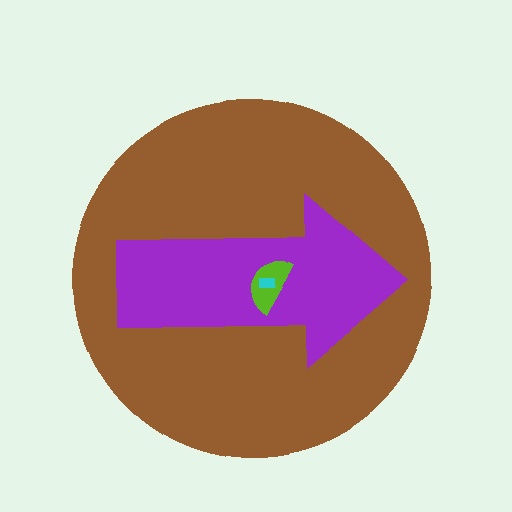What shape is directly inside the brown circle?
The purple arrow.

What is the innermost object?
The cyan rectangle.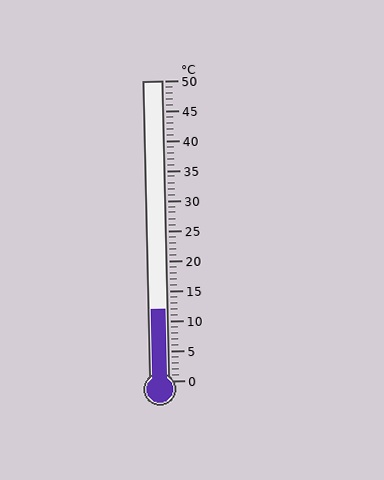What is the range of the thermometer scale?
The thermometer scale ranges from 0°C to 50°C.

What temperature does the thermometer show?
The thermometer shows approximately 12°C.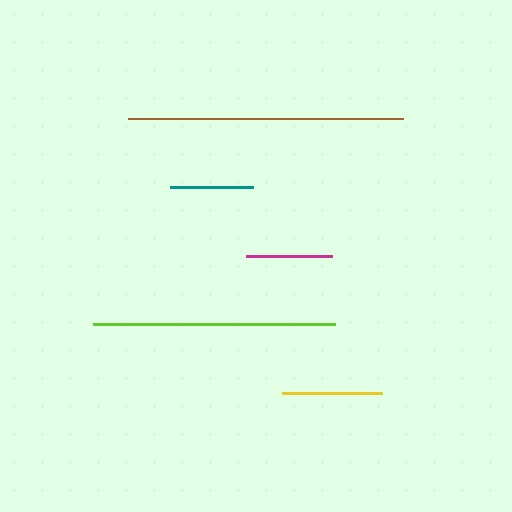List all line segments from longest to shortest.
From longest to shortest: brown, lime, yellow, magenta, teal.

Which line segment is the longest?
The brown line is the longest at approximately 275 pixels.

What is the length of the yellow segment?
The yellow segment is approximately 100 pixels long.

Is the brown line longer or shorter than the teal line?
The brown line is longer than the teal line.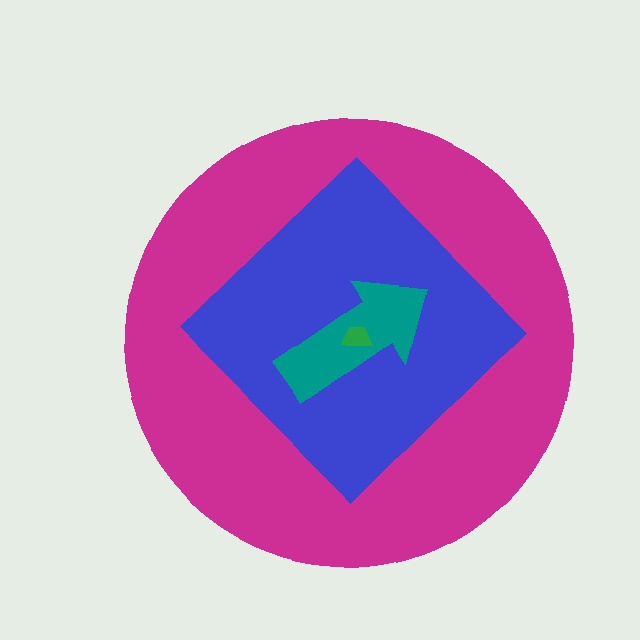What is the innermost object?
The green trapezoid.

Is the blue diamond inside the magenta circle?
Yes.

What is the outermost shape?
The magenta circle.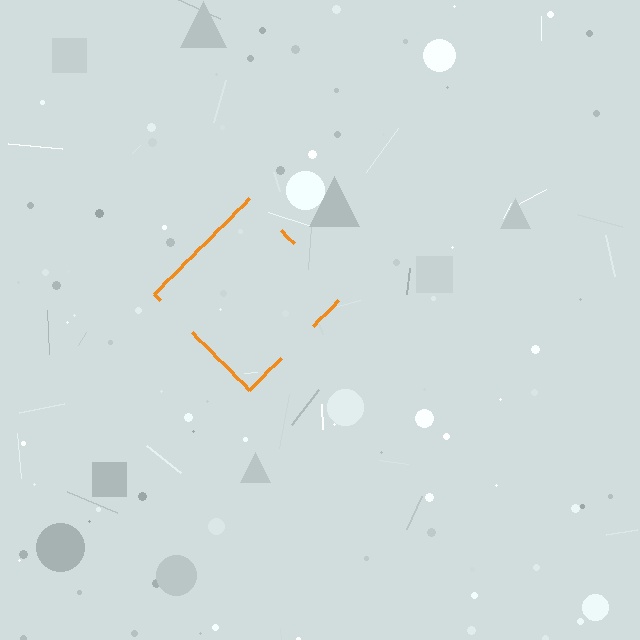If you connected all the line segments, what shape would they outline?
They would outline a diamond.